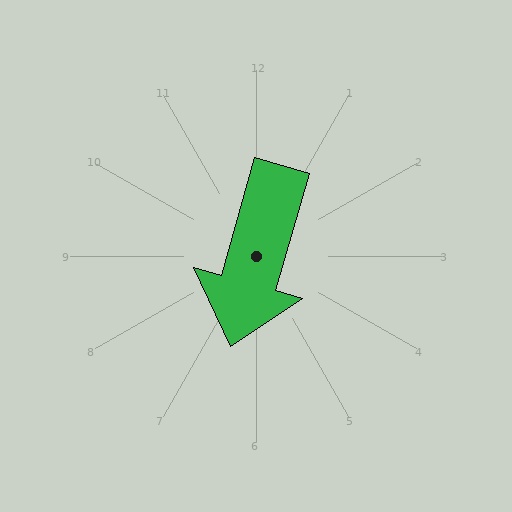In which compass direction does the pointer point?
South.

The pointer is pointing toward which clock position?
Roughly 7 o'clock.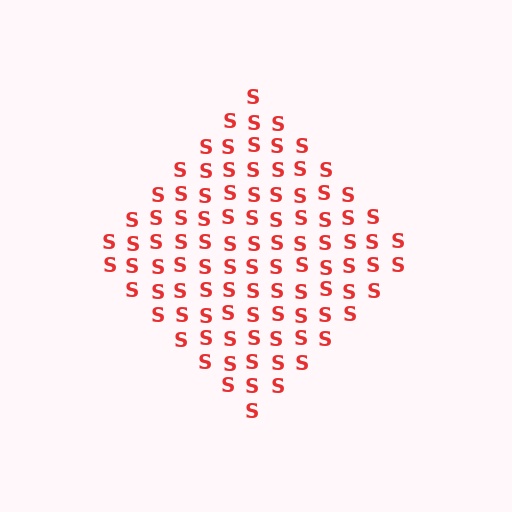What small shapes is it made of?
It is made of small letter S's.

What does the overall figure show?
The overall figure shows a diamond.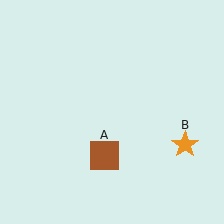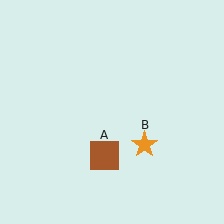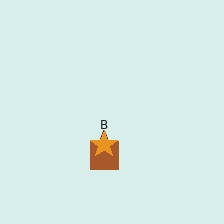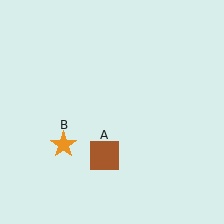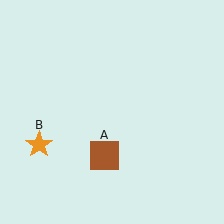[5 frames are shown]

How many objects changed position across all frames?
1 object changed position: orange star (object B).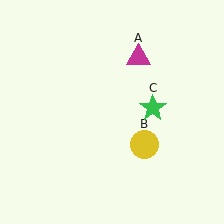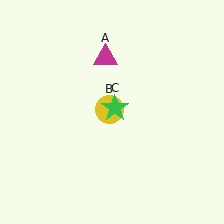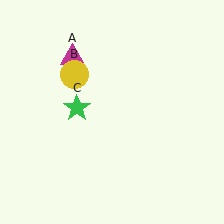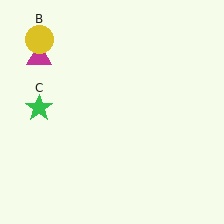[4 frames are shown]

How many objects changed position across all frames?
3 objects changed position: magenta triangle (object A), yellow circle (object B), green star (object C).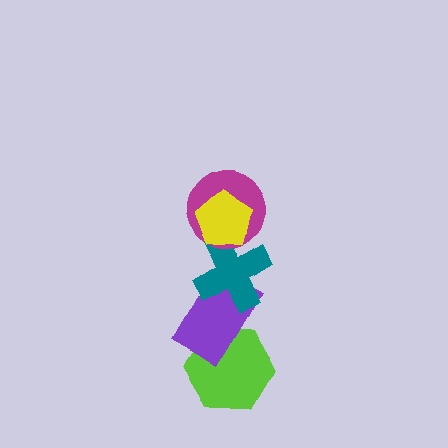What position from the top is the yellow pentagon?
The yellow pentagon is 1st from the top.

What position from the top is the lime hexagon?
The lime hexagon is 5th from the top.